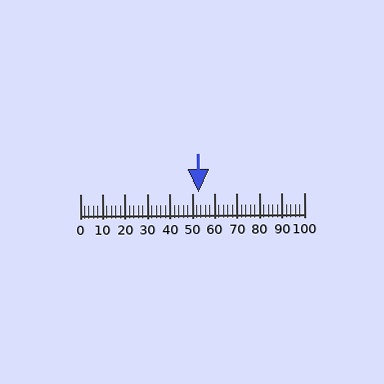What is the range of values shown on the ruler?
The ruler shows values from 0 to 100.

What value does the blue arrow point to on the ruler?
The blue arrow points to approximately 53.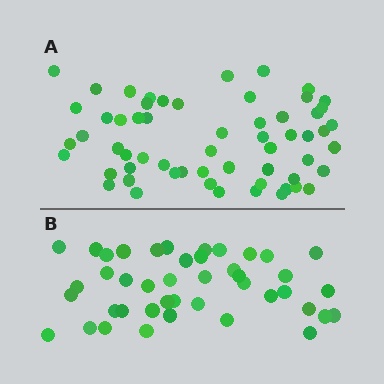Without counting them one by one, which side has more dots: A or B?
Region A (the top region) has more dots.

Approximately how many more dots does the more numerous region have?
Region A has approximately 15 more dots than region B.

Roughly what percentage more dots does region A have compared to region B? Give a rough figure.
About 35% more.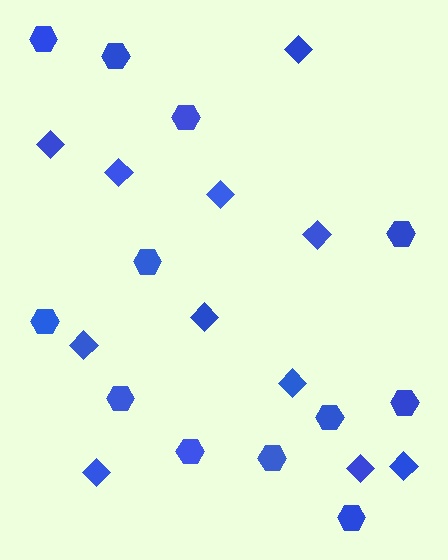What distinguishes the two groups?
There are 2 groups: one group of diamonds (11) and one group of hexagons (12).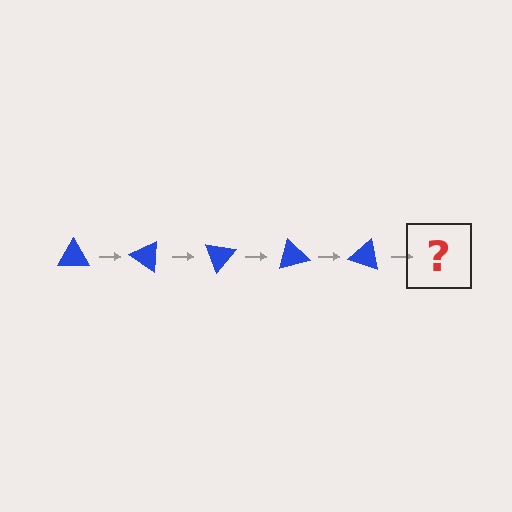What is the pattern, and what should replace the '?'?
The pattern is that the triangle rotates 35 degrees each step. The '?' should be a blue triangle rotated 175 degrees.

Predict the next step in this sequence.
The next step is a blue triangle rotated 175 degrees.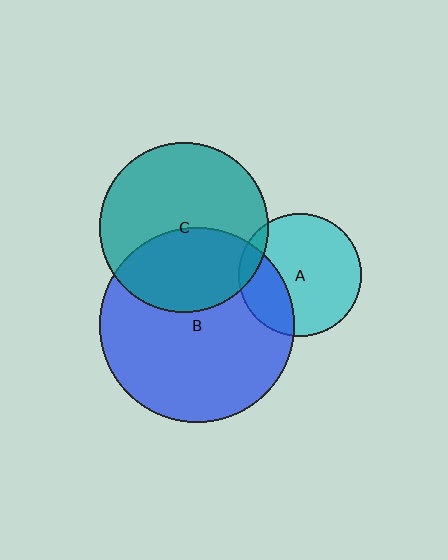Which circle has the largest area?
Circle B (blue).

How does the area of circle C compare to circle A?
Approximately 1.9 times.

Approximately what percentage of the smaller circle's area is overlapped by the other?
Approximately 10%.